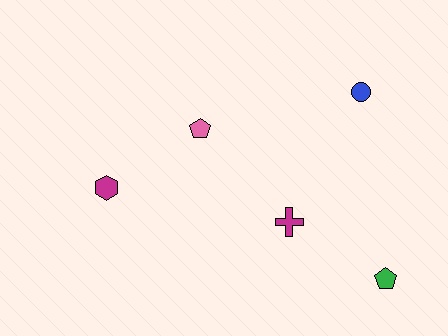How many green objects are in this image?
There is 1 green object.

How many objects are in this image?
There are 5 objects.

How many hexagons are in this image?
There is 1 hexagon.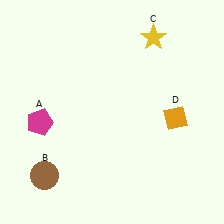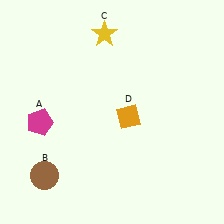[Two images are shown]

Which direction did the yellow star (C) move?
The yellow star (C) moved left.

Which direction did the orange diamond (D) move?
The orange diamond (D) moved left.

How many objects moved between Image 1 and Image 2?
2 objects moved between the two images.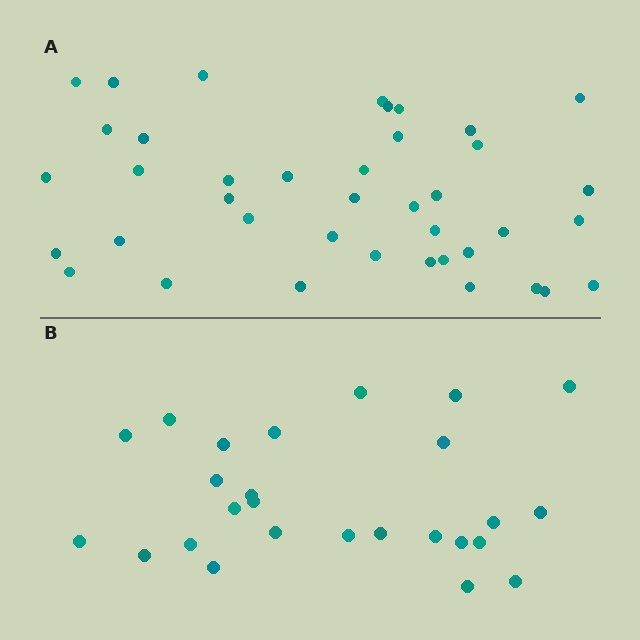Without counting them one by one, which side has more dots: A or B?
Region A (the top region) has more dots.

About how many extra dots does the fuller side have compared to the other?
Region A has approximately 15 more dots than region B.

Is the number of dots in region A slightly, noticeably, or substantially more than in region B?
Region A has substantially more. The ratio is roughly 1.5 to 1.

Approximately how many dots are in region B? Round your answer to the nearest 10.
About 30 dots. (The exact count is 26, which rounds to 30.)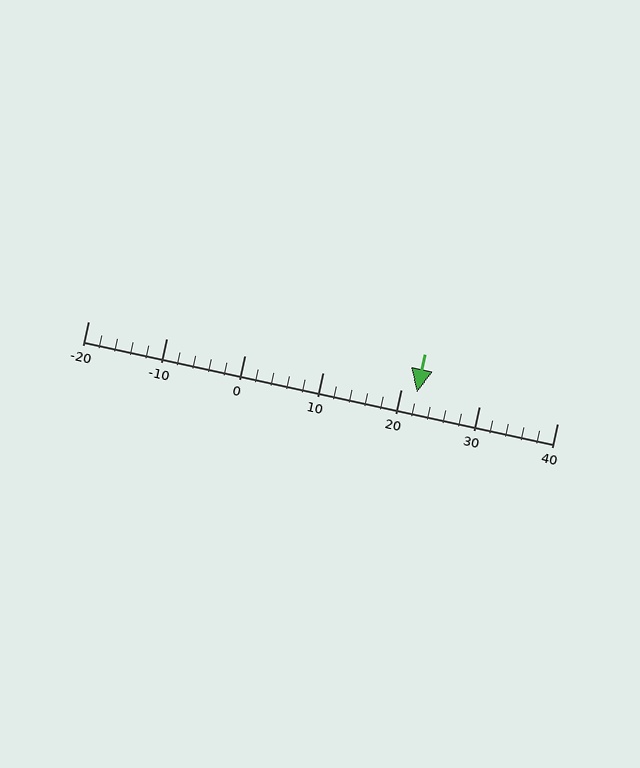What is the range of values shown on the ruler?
The ruler shows values from -20 to 40.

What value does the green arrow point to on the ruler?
The green arrow points to approximately 22.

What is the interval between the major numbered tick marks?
The major tick marks are spaced 10 units apart.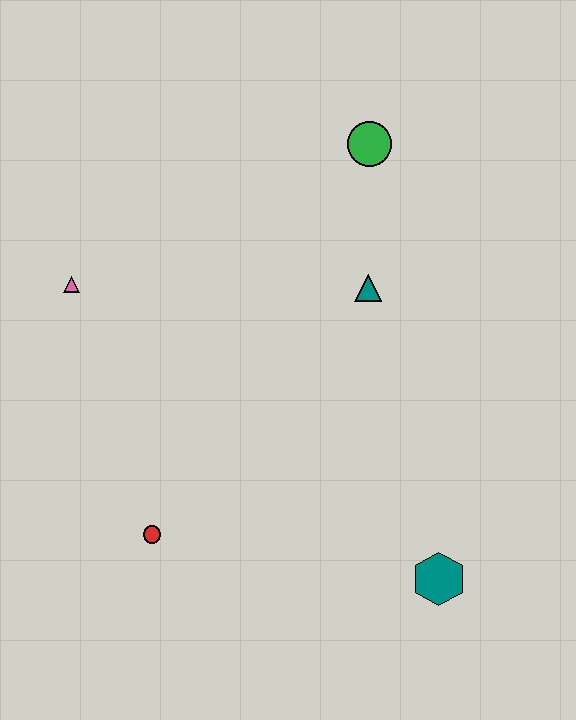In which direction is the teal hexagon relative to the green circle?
The teal hexagon is below the green circle.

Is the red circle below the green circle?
Yes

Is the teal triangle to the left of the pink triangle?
No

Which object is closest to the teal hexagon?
The red circle is closest to the teal hexagon.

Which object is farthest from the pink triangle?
The teal hexagon is farthest from the pink triangle.